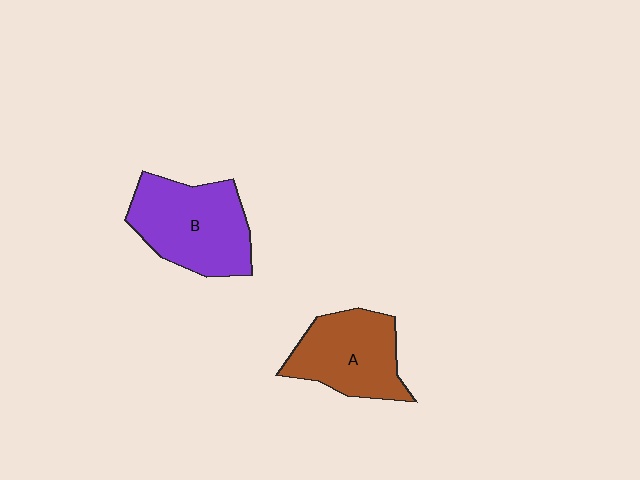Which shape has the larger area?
Shape B (purple).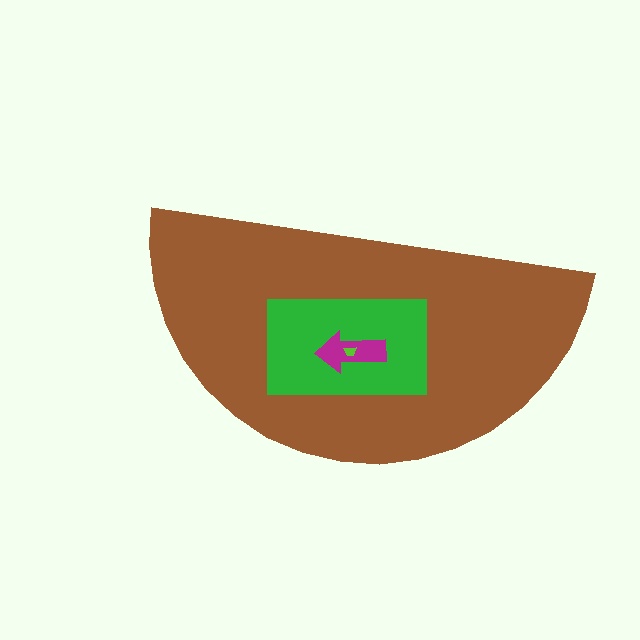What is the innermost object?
The lime trapezoid.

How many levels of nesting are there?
4.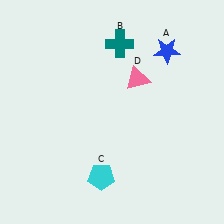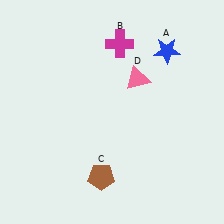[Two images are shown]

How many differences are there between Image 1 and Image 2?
There are 2 differences between the two images.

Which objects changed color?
B changed from teal to magenta. C changed from cyan to brown.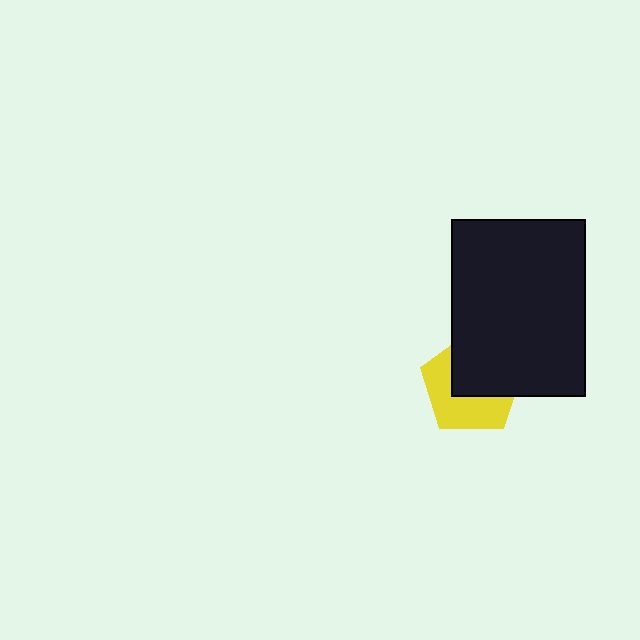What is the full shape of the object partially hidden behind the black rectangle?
The partially hidden object is a yellow pentagon.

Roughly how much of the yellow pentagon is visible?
About half of it is visible (roughly 50%).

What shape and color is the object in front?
The object in front is a black rectangle.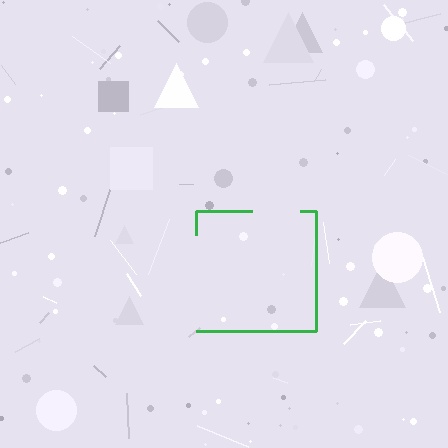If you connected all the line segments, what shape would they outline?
They would outline a square.